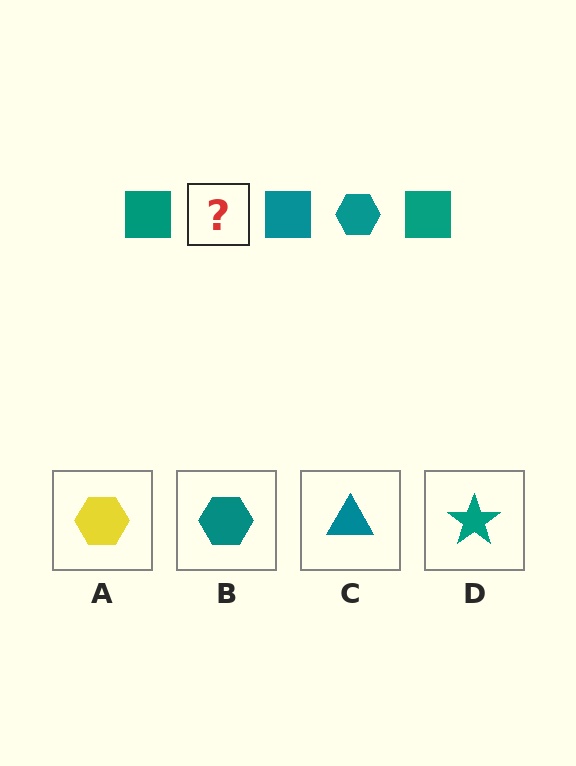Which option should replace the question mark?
Option B.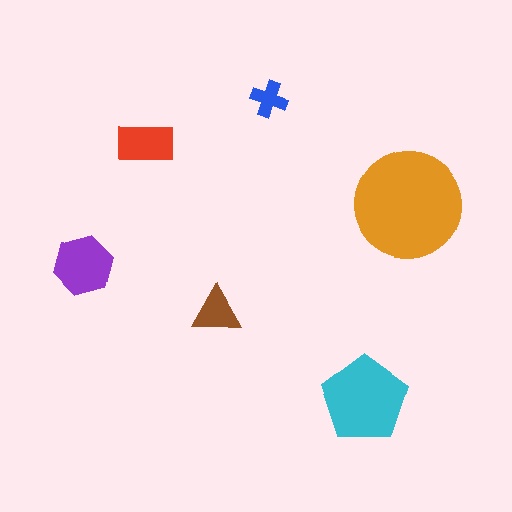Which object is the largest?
The orange circle.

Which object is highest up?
The blue cross is topmost.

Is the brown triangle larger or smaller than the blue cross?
Larger.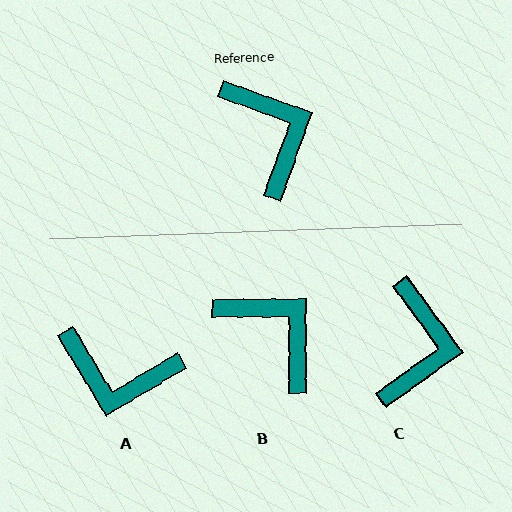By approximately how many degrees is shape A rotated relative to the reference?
Approximately 129 degrees clockwise.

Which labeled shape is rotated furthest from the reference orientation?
A, about 129 degrees away.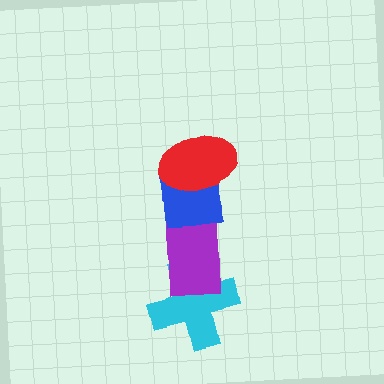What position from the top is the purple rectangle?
The purple rectangle is 3rd from the top.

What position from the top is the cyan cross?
The cyan cross is 4th from the top.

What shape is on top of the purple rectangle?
The blue square is on top of the purple rectangle.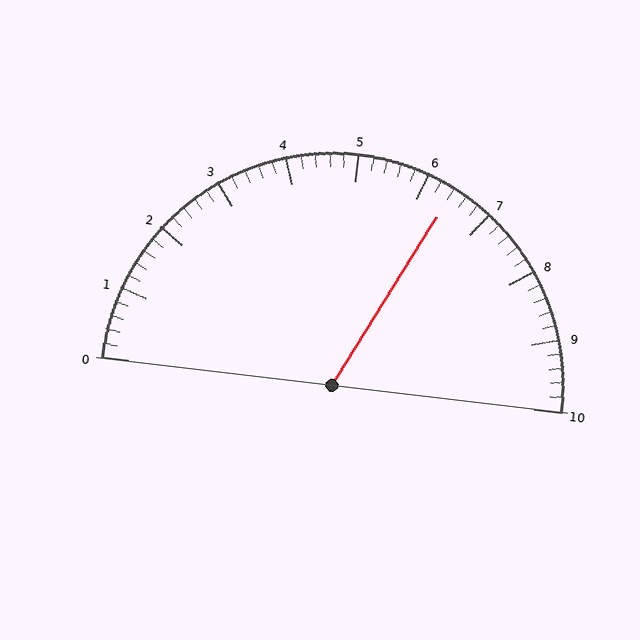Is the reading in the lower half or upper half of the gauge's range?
The reading is in the upper half of the range (0 to 10).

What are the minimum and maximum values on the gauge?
The gauge ranges from 0 to 10.